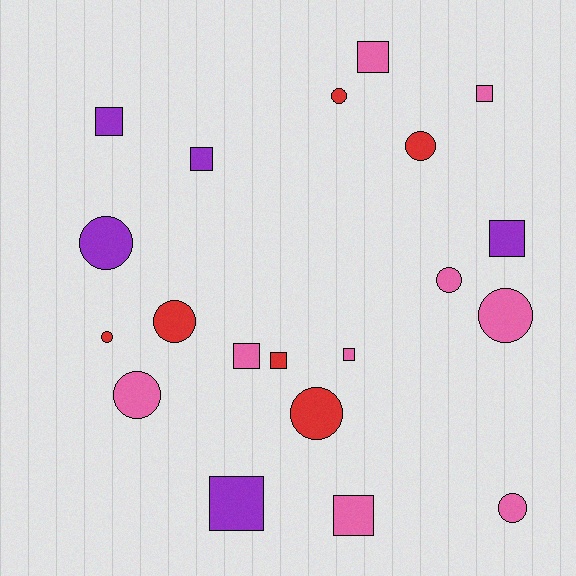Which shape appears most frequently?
Circle, with 10 objects.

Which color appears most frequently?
Pink, with 9 objects.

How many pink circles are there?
There are 4 pink circles.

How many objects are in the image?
There are 20 objects.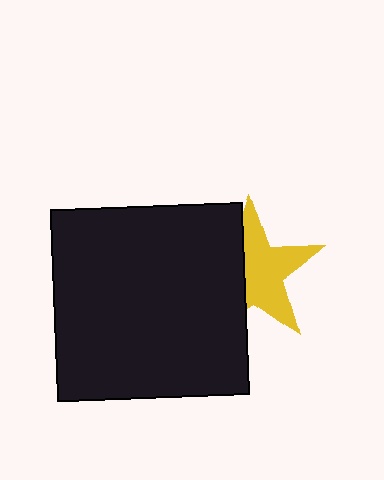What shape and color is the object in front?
The object in front is a black square.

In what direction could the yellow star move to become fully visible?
The yellow star could move right. That would shift it out from behind the black square entirely.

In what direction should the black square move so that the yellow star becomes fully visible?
The black square should move left. That is the shortest direction to clear the overlap and leave the yellow star fully visible.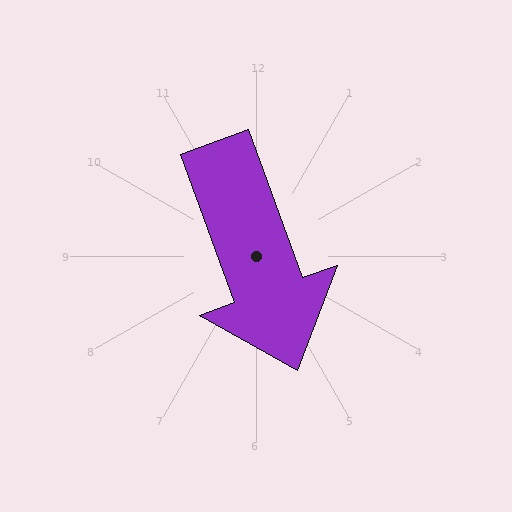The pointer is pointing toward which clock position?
Roughly 5 o'clock.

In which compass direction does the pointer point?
South.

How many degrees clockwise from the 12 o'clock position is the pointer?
Approximately 160 degrees.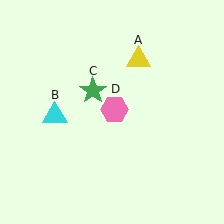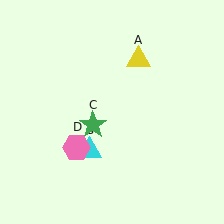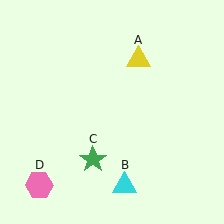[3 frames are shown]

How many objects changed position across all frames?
3 objects changed position: cyan triangle (object B), green star (object C), pink hexagon (object D).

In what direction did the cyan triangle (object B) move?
The cyan triangle (object B) moved down and to the right.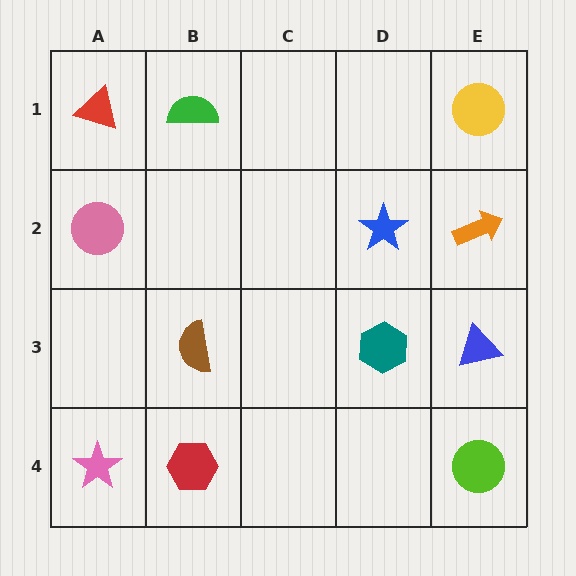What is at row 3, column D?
A teal hexagon.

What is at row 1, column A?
A red triangle.